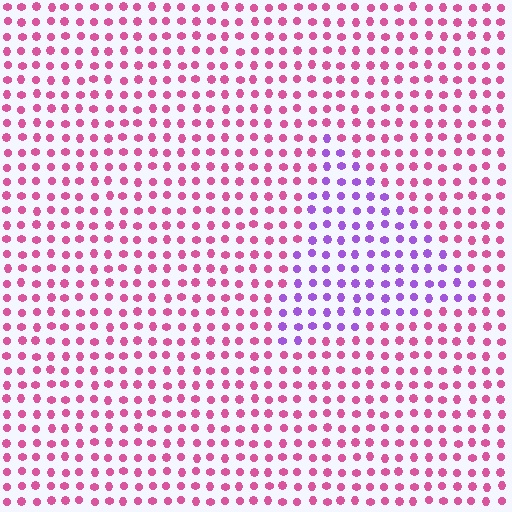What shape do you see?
I see a triangle.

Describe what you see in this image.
The image is filled with small pink elements in a uniform arrangement. A triangle-shaped region is visible where the elements are tinted to a slightly different hue, forming a subtle color boundary.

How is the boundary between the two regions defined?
The boundary is defined purely by a slight shift in hue (about 52 degrees). Spacing, size, and orientation are identical on both sides.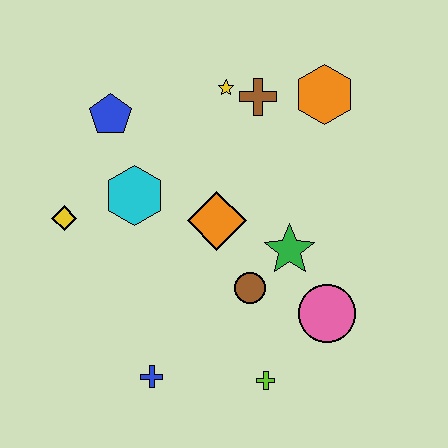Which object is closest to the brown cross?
The yellow star is closest to the brown cross.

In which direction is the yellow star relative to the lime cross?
The yellow star is above the lime cross.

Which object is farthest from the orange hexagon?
The blue cross is farthest from the orange hexagon.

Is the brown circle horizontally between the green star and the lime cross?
No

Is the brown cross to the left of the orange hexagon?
Yes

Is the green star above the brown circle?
Yes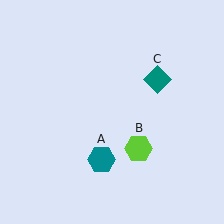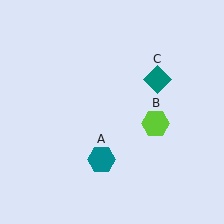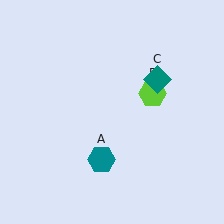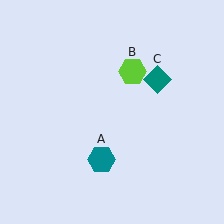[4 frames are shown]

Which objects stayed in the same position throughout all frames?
Teal hexagon (object A) and teal diamond (object C) remained stationary.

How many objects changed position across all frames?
1 object changed position: lime hexagon (object B).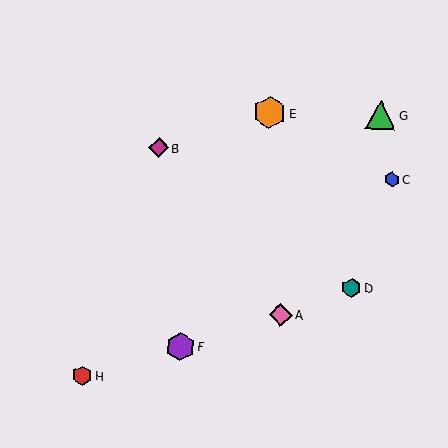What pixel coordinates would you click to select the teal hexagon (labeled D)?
Click at (351, 288) to select the teal hexagon D.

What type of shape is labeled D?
Shape D is a teal hexagon.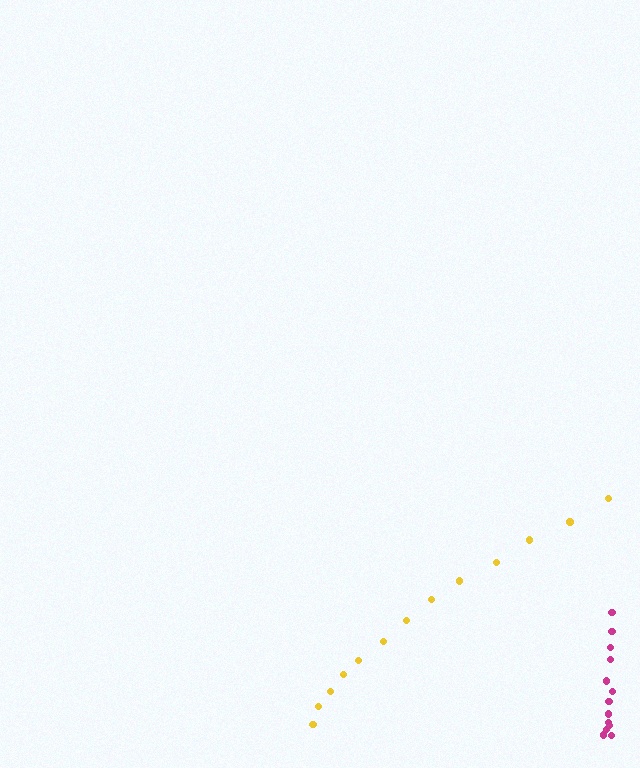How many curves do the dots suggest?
There are 2 distinct paths.